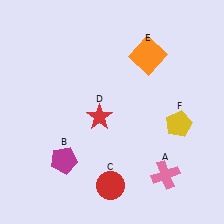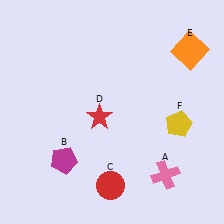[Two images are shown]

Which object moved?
The orange square (E) moved right.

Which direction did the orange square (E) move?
The orange square (E) moved right.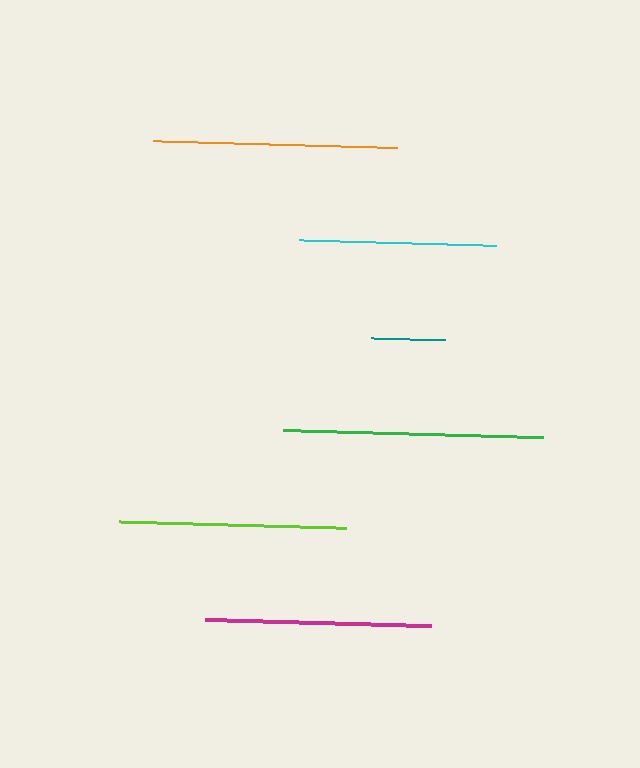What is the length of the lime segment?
The lime segment is approximately 227 pixels long.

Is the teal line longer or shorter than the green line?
The green line is longer than the teal line.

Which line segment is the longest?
The green line is the longest at approximately 261 pixels.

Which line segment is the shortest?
The teal line is the shortest at approximately 74 pixels.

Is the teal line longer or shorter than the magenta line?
The magenta line is longer than the teal line.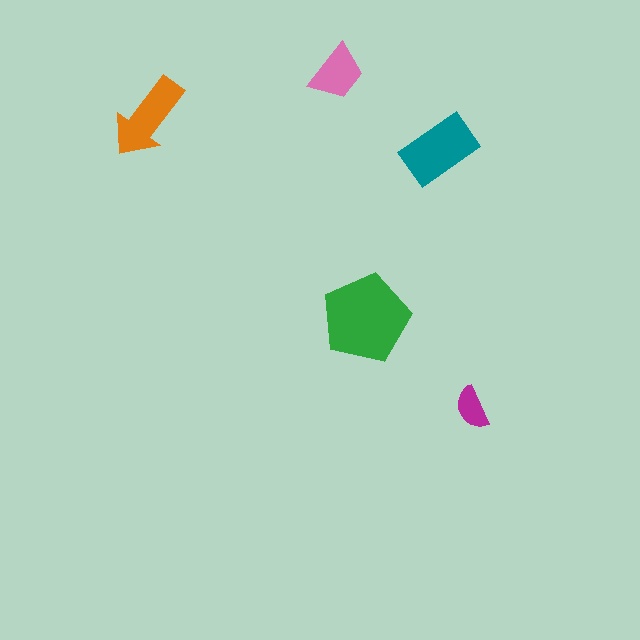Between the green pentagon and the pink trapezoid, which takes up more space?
The green pentagon.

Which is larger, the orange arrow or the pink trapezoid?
The orange arrow.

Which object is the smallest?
The magenta semicircle.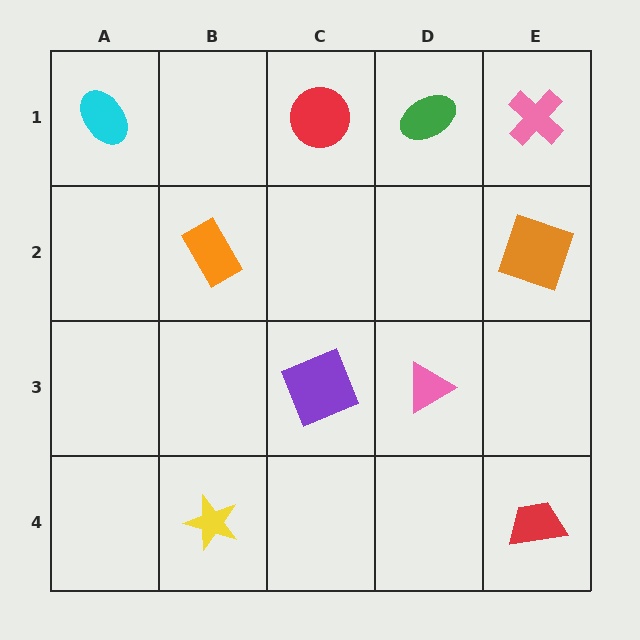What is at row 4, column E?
A red trapezoid.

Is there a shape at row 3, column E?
No, that cell is empty.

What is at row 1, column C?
A red circle.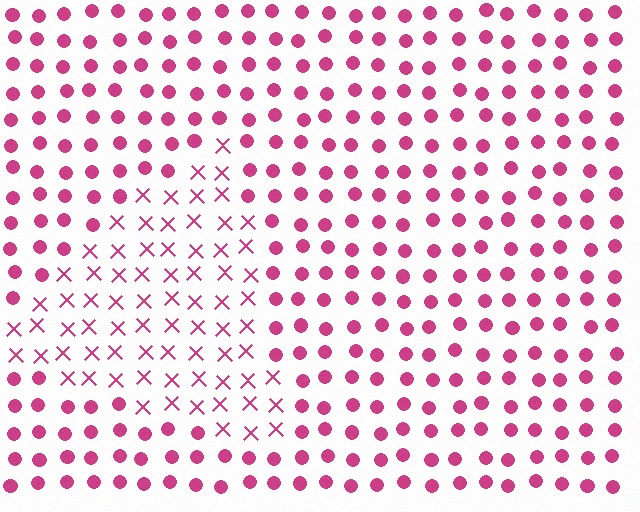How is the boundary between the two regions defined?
The boundary is defined by a change in element shape: X marks inside vs. circles outside. All elements share the same color and spacing.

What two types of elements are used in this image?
The image uses X marks inside the triangle region and circles outside it.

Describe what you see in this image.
The image is filled with small magenta elements arranged in a uniform grid. A triangle-shaped region contains X marks, while the surrounding area contains circles. The boundary is defined purely by the change in element shape.